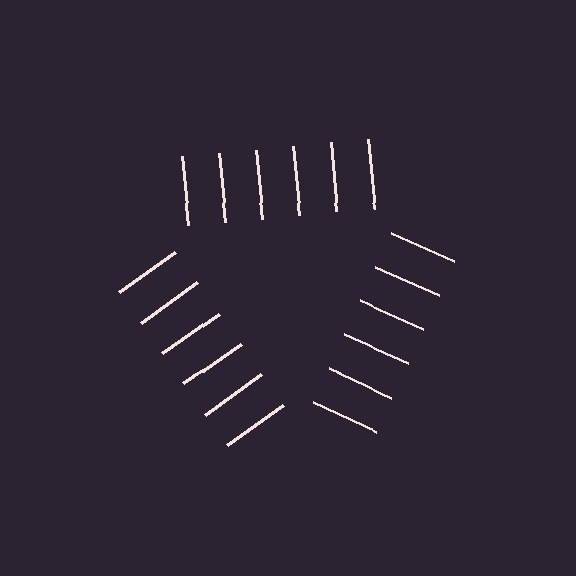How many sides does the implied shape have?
3 sides — the line-ends trace a triangle.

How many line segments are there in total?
18 — 6 along each of the 3 edges.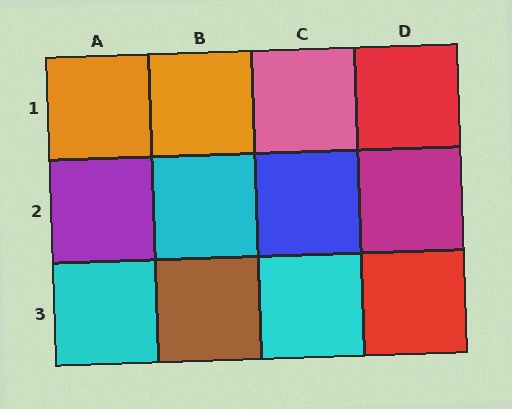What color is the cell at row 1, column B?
Orange.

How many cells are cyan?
3 cells are cyan.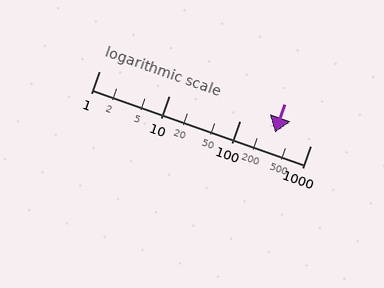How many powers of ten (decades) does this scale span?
The scale spans 3 decades, from 1 to 1000.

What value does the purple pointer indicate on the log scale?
The pointer indicates approximately 310.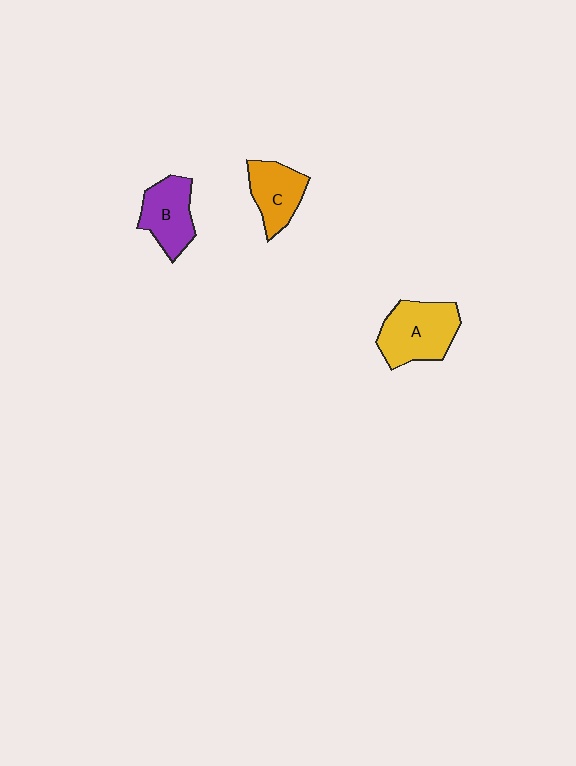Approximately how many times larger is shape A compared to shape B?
Approximately 1.3 times.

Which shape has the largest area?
Shape A (yellow).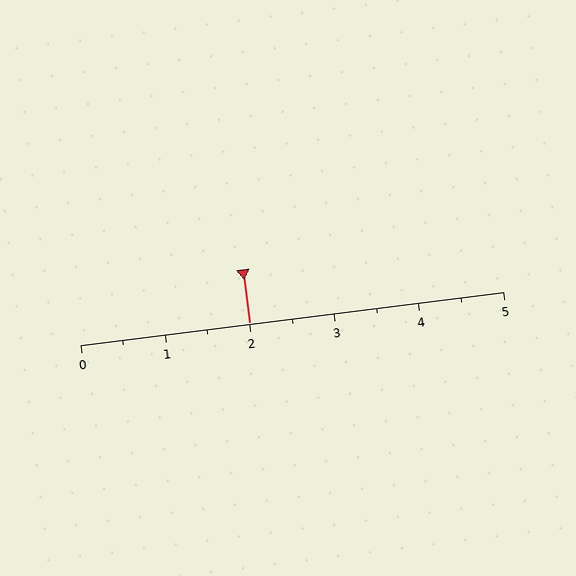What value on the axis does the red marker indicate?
The marker indicates approximately 2.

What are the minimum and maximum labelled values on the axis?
The axis runs from 0 to 5.